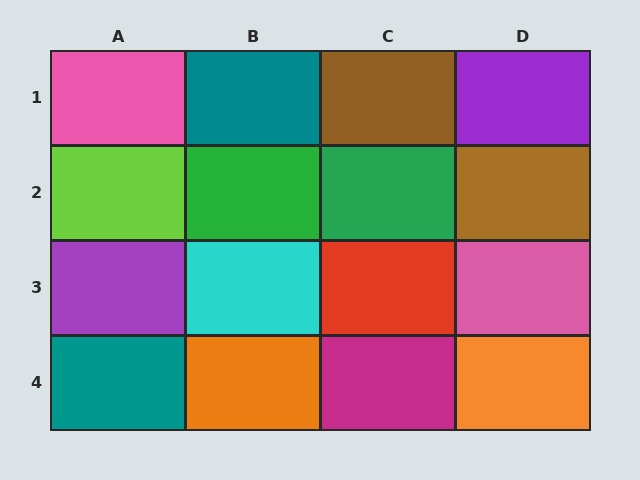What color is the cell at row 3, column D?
Pink.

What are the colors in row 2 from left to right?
Lime, green, green, brown.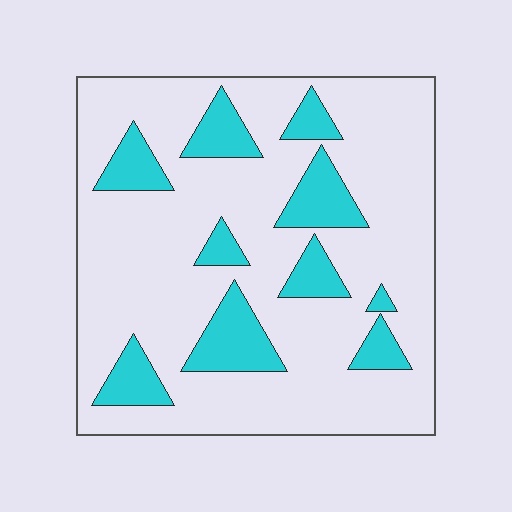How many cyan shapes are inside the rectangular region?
10.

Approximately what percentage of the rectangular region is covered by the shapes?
Approximately 20%.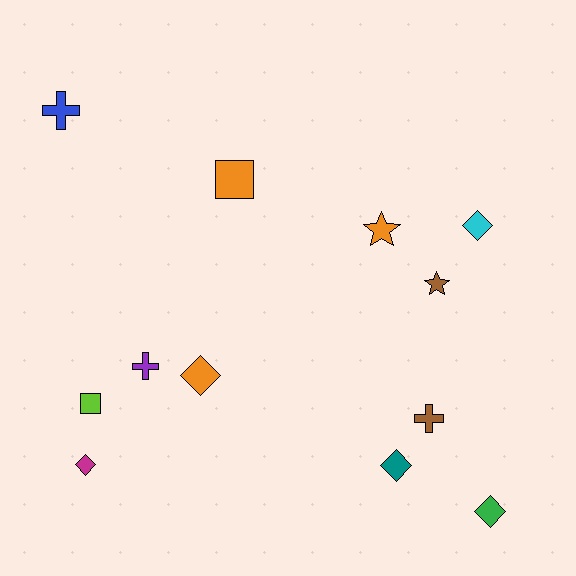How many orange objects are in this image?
There are 3 orange objects.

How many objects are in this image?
There are 12 objects.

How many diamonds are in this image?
There are 5 diamonds.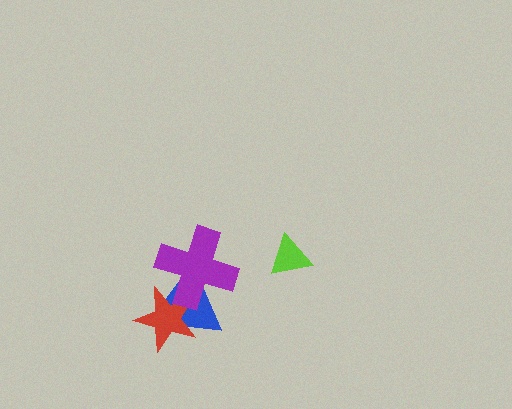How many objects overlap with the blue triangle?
2 objects overlap with the blue triangle.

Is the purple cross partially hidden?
No, no other shape covers it.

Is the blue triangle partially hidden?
Yes, it is partially covered by another shape.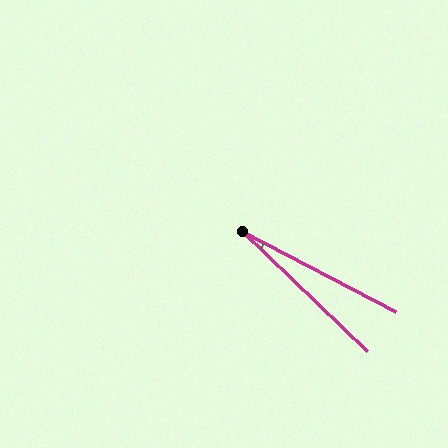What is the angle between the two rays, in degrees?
Approximately 16 degrees.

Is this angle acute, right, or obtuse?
It is acute.